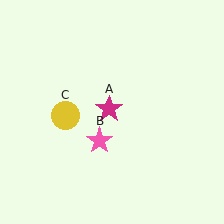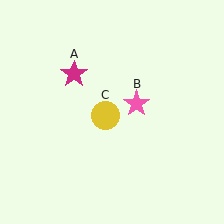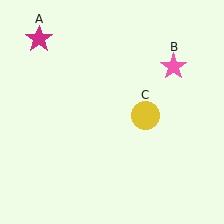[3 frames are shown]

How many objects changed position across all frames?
3 objects changed position: magenta star (object A), pink star (object B), yellow circle (object C).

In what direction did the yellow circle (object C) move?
The yellow circle (object C) moved right.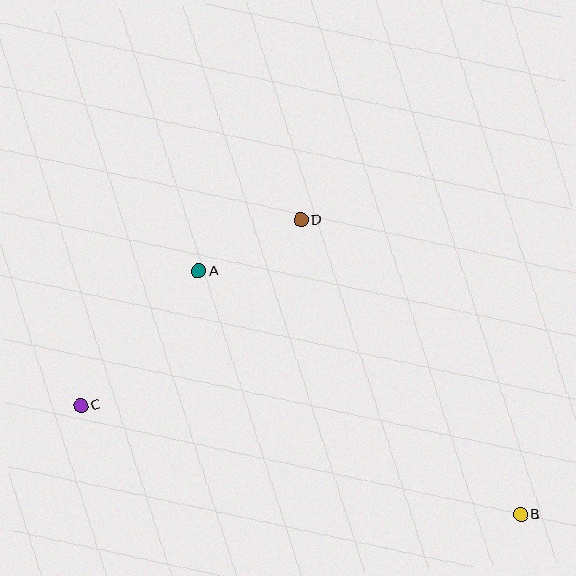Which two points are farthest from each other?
Points B and C are farthest from each other.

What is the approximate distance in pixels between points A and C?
The distance between A and C is approximately 179 pixels.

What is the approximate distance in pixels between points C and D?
The distance between C and D is approximately 288 pixels.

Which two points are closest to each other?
Points A and D are closest to each other.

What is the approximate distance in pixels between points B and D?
The distance between B and D is approximately 368 pixels.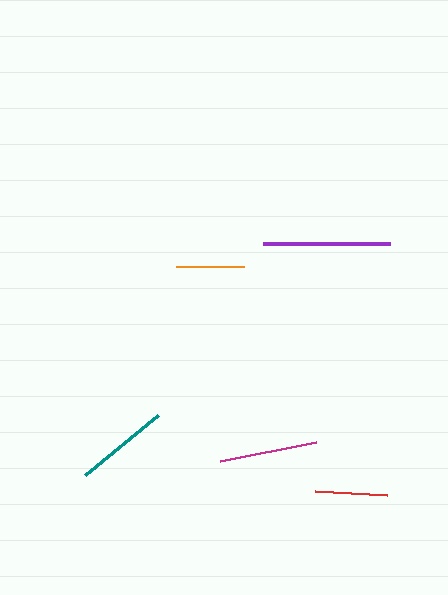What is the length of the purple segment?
The purple segment is approximately 127 pixels long.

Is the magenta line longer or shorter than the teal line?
The magenta line is longer than the teal line.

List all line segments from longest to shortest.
From longest to shortest: purple, magenta, teal, red, orange.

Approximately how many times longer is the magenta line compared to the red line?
The magenta line is approximately 1.4 times the length of the red line.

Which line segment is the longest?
The purple line is the longest at approximately 127 pixels.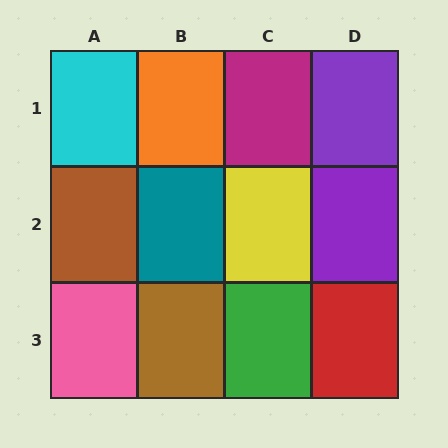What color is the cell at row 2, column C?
Yellow.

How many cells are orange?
1 cell is orange.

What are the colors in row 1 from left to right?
Cyan, orange, magenta, purple.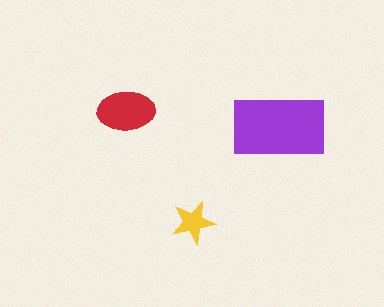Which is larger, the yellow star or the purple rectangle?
The purple rectangle.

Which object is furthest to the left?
The red ellipse is leftmost.